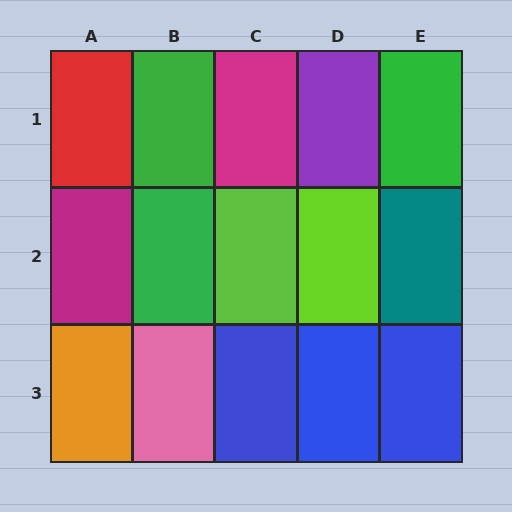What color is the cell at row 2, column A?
Magenta.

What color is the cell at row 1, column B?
Green.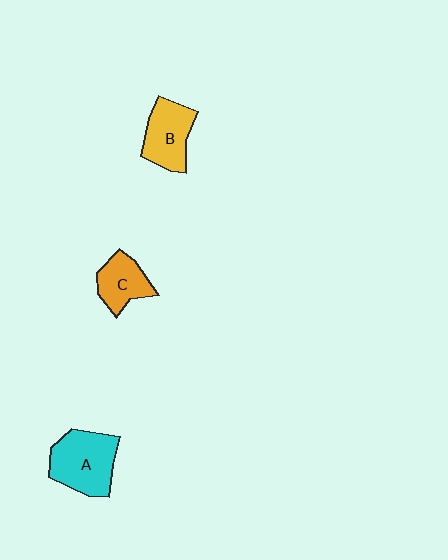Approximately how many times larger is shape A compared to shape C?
Approximately 1.6 times.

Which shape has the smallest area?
Shape C (orange).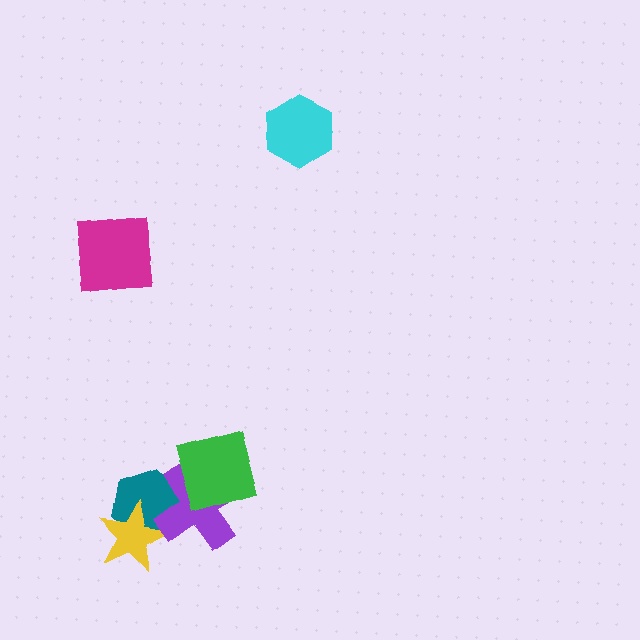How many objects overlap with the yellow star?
2 objects overlap with the yellow star.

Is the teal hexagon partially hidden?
Yes, it is partially covered by another shape.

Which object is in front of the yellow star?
The purple cross is in front of the yellow star.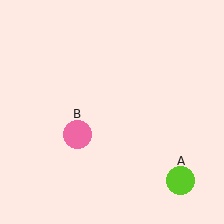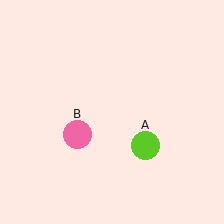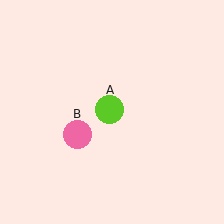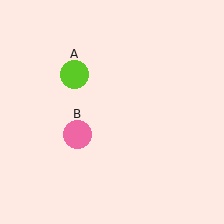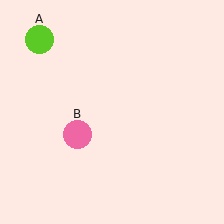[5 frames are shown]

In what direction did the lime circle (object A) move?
The lime circle (object A) moved up and to the left.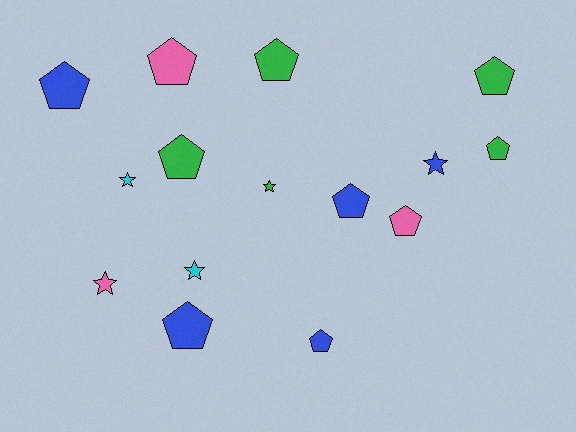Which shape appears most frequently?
Pentagon, with 10 objects.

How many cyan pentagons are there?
There are no cyan pentagons.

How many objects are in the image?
There are 15 objects.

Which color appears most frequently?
Blue, with 5 objects.